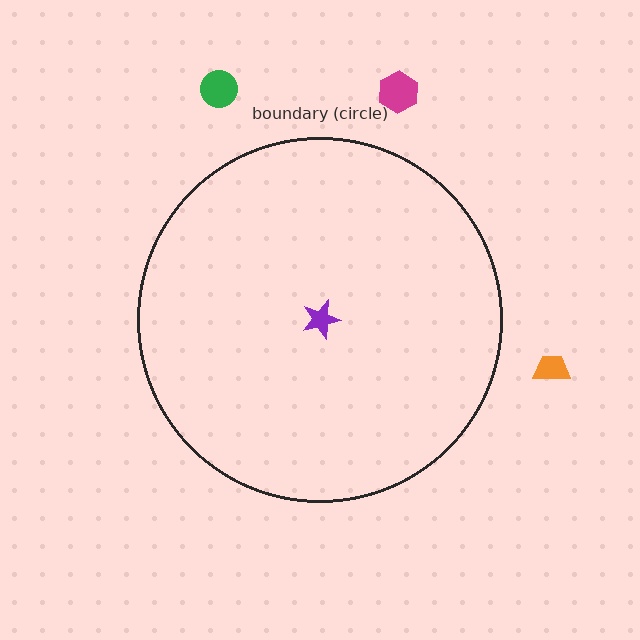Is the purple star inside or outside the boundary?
Inside.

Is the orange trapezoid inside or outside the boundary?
Outside.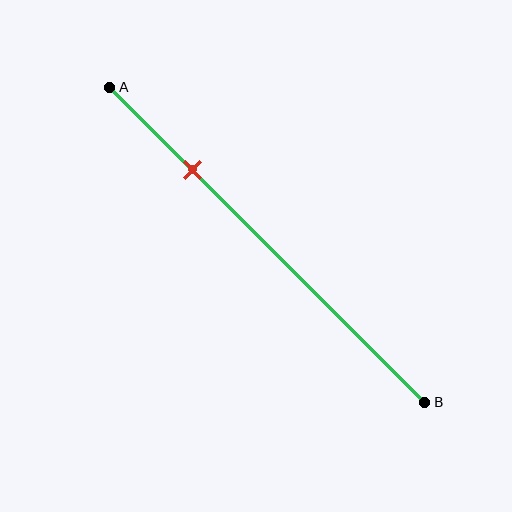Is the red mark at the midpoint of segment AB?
No, the mark is at about 25% from A, not at the 50% midpoint.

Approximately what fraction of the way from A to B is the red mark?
The red mark is approximately 25% of the way from A to B.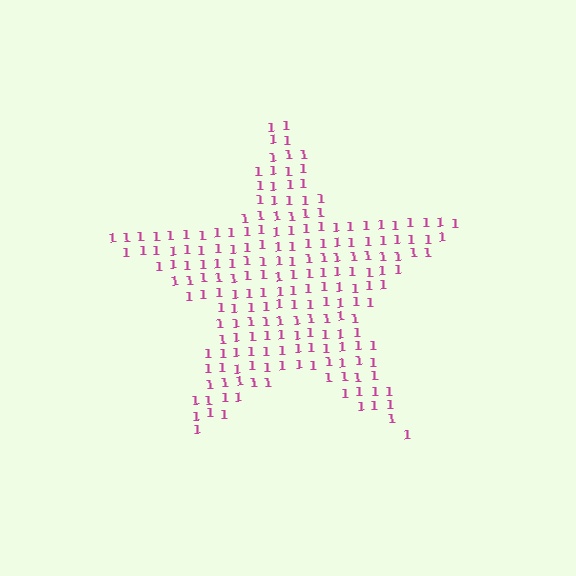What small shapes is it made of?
It is made of small digit 1's.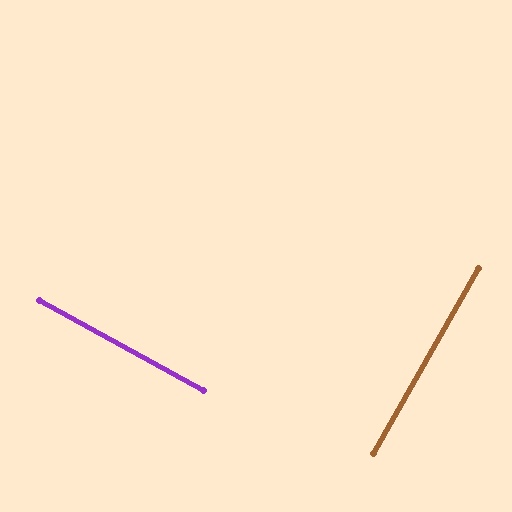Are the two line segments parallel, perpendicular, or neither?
Perpendicular — they meet at approximately 89°.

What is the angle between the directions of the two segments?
Approximately 89 degrees.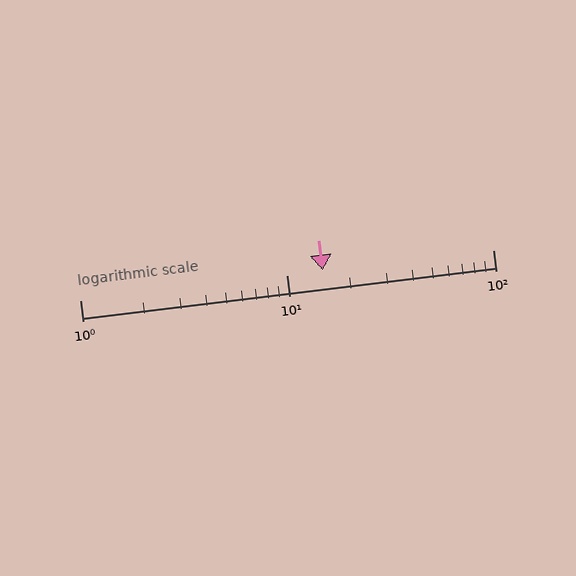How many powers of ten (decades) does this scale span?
The scale spans 2 decades, from 1 to 100.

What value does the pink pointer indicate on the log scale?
The pointer indicates approximately 15.